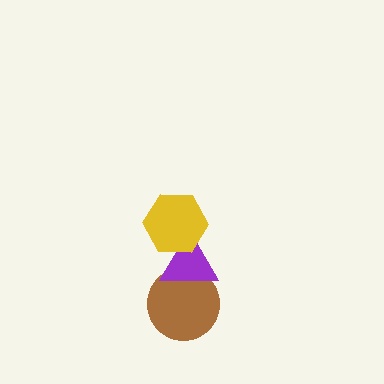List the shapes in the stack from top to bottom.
From top to bottom: the yellow hexagon, the purple triangle, the brown circle.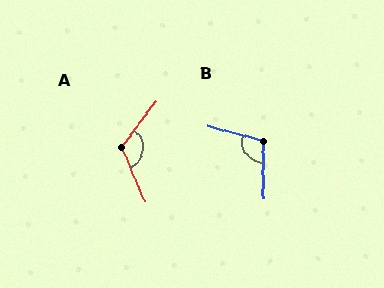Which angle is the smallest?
B, at approximately 105 degrees.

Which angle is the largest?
A, at approximately 121 degrees.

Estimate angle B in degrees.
Approximately 105 degrees.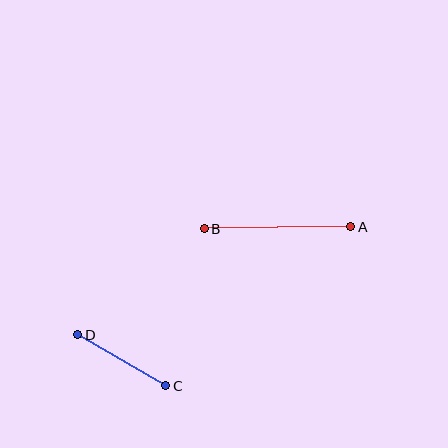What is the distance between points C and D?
The distance is approximately 102 pixels.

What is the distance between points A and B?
The distance is approximately 147 pixels.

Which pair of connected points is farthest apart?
Points A and B are farthest apart.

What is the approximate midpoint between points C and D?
The midpoint is at approximately (122, 360) pixels.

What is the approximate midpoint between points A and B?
The midpoint is at approximately (278, 228) pixels.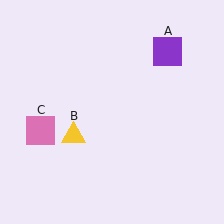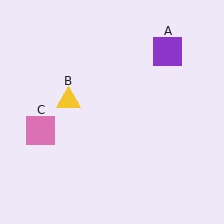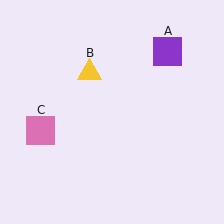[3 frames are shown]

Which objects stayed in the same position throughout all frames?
Purple square (object A) and pink square (object C) remained stationary.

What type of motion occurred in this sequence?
The yellow triangle (object B) rotated clockwise around the center of the scene.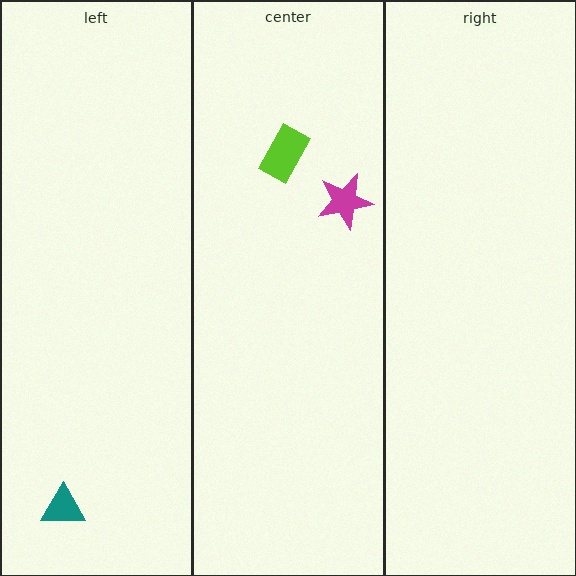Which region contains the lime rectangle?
The center region.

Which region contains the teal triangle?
The left region.